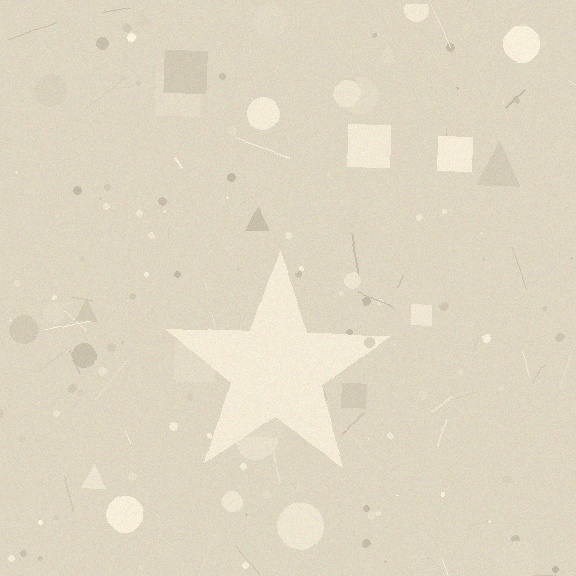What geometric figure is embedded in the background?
A star is embedded in the background.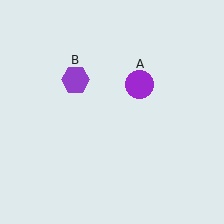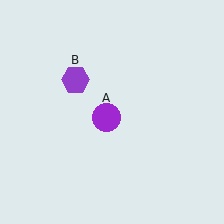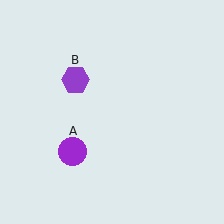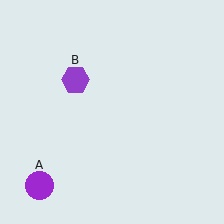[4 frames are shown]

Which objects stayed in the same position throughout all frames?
Purple hexagon (object B) remained stationary.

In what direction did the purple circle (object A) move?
The purple circle (object A) moved down and to the left.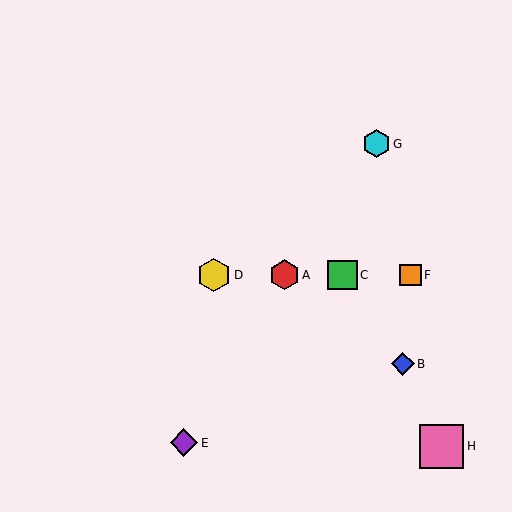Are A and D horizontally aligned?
Yes, both are at y≈275.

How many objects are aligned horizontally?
4 objects (A, C, D, F) are aligned horizontally.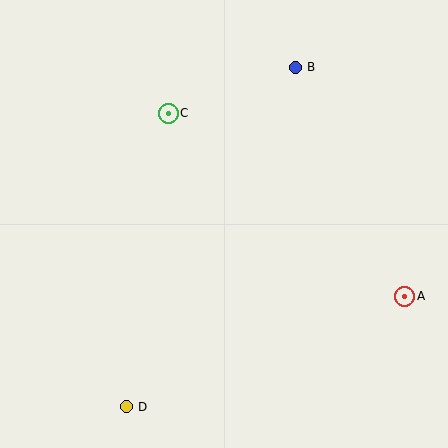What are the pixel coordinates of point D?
Point D is at (126, 407).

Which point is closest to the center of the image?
Point C at (168, 113) is closest to the center.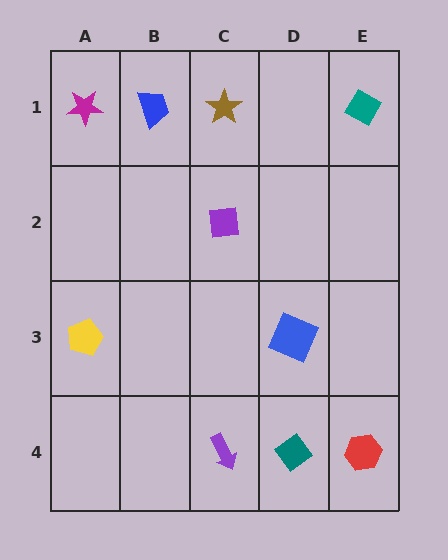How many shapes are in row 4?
3 shapes.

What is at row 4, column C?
A purple arrow.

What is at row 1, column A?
A magenta star.